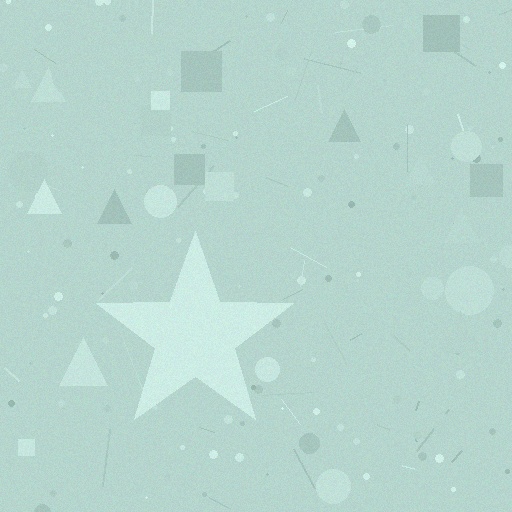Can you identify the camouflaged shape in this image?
The camouflaged shape is a star.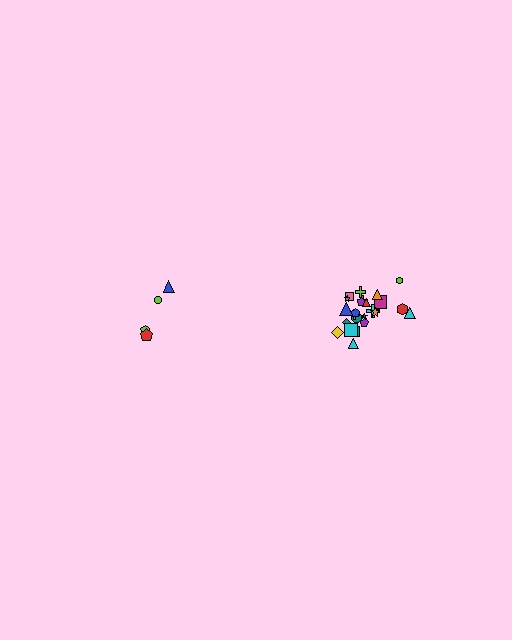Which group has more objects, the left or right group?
The right group.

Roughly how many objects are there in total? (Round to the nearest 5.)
Roughly 30 objects in total.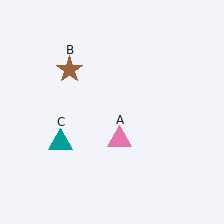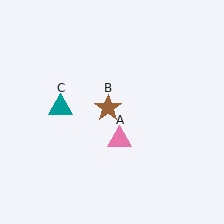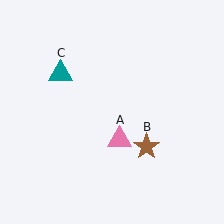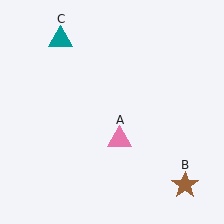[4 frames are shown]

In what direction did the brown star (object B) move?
The brown star (object B) moved down and to the right.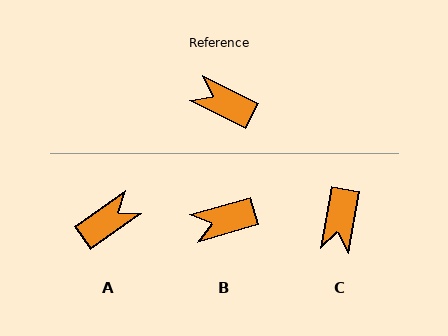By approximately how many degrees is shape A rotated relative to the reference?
Approximately 118 degrees clockwise.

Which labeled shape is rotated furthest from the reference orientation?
A, about 118 degrees away.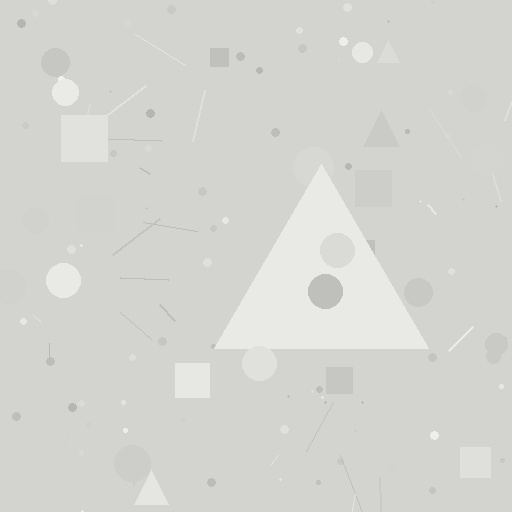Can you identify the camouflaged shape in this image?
The camouflaged shape is a triangle.